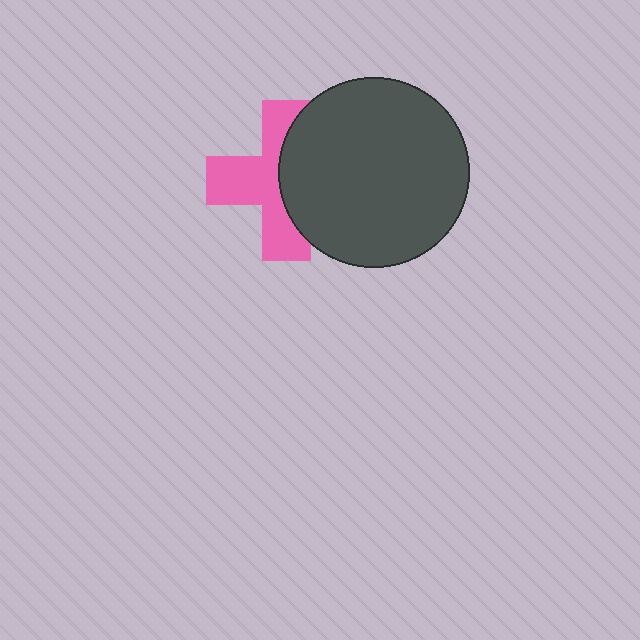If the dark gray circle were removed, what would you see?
You would see the complete pink cross.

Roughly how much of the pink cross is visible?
About half of it is visible (roughly 55%).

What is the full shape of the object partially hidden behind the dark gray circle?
The partially hidden object is a pink cross.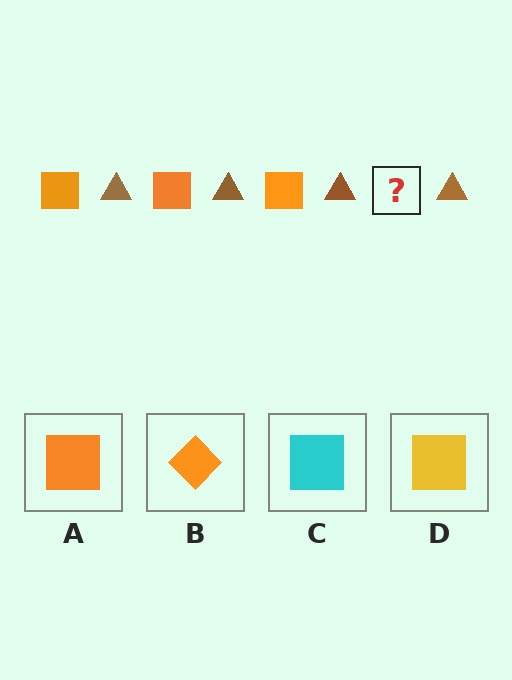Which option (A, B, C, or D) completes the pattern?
A.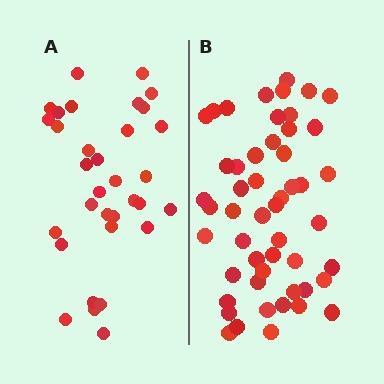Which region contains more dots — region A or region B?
Region B (the right region) has more dots.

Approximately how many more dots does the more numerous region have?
Region B has approximately 20 more dots than region A.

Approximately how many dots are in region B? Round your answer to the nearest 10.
About 50 dots. (The exact count is 51, which rounds to 50.)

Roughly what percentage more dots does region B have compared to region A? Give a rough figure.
About 55% more.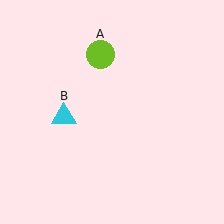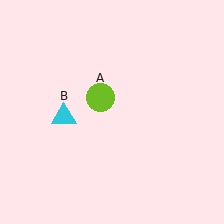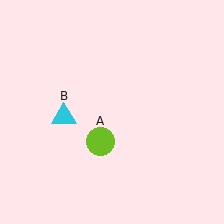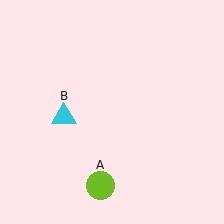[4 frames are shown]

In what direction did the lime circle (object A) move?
The lime circle (object A) moved down.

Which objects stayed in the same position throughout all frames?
Cyan triangle (object B) remained stationary.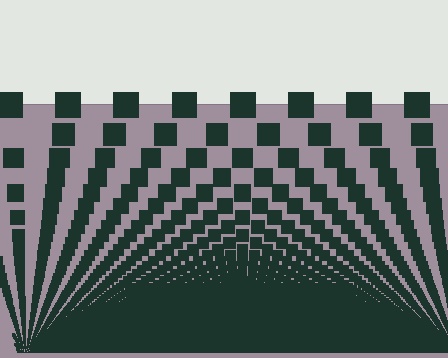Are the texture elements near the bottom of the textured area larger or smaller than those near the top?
Smaller. The gradient is inverted — elements near the bottom are smaller and denser.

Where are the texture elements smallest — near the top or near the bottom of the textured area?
Near the bottom.